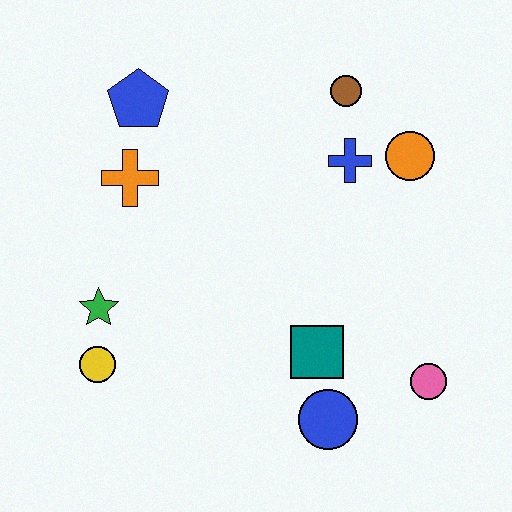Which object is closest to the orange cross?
The blue pentagon is closest to the orange cross.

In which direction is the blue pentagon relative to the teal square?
The blue pentagon is above the teal square.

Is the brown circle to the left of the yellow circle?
No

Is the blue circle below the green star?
Yes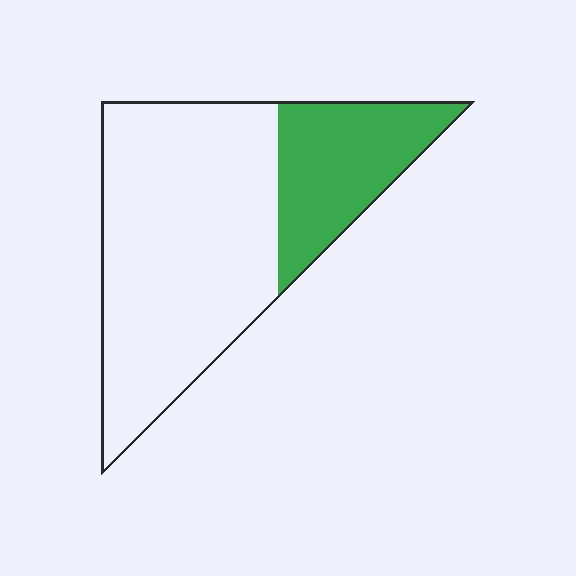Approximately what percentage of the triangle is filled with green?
Approximately 30%.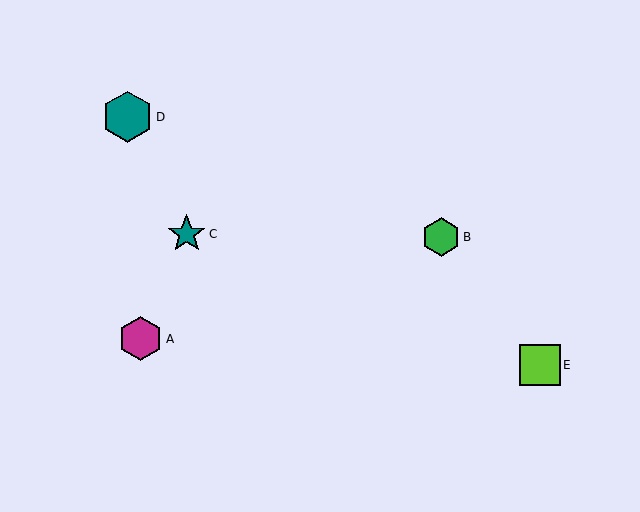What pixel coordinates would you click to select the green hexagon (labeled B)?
Click at (441, 237) to select the green hexagon B.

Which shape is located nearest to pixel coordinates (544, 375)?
The lime square (labeled E) at (540, 365) is nearest to that location.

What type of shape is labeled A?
Shape A is a magenta hexagon.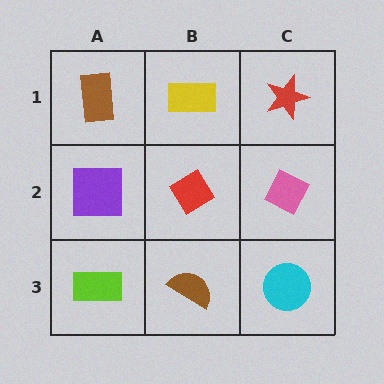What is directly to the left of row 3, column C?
A brown semicircle.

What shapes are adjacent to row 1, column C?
A pink diamond (row 2, column C), a yellow rectangle (row 1, column B).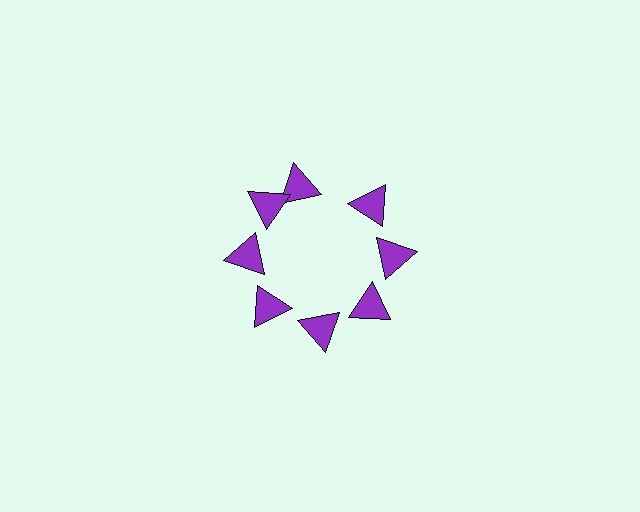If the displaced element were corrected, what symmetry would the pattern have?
It would have 8-fold rotational symmetry — the pattern would map onto itself every 45 degrees.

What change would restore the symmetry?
The symmetry would be restored by rotating it back into even spacing with its neighbors so that all 8 triangles sit at equal angles and equal distance from the center.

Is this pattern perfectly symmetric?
No. The 8 purple triangles are arranged in a ring, but one element near the 12 o'clock position is rotated out of alignment along the ring, breaking the 8-fold rotational symmetry.